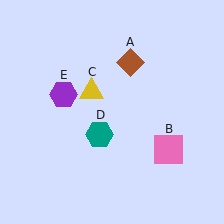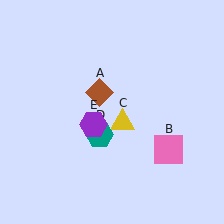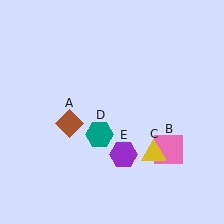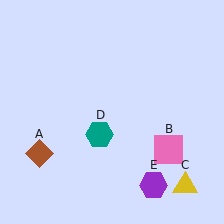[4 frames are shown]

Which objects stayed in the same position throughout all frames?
Pink square (object B) and teal hexagon (object D) remained stationary.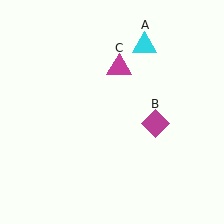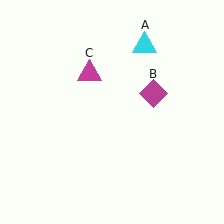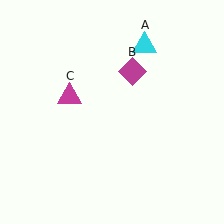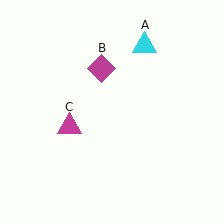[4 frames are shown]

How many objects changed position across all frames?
2 objects changed position: magenta diamond (object B), magenta triangle (object C).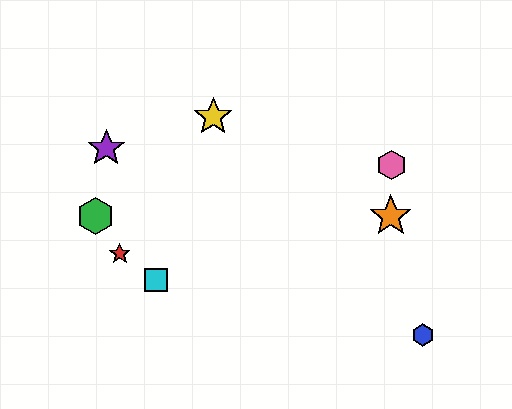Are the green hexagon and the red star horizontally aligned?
No, the green hexagon is at y≈216 and the red star is at y≈254.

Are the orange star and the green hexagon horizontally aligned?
Yes, both are at y≈216.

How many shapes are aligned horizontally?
2 shapes (the green hexagon, the orange star) are aligned horizontally.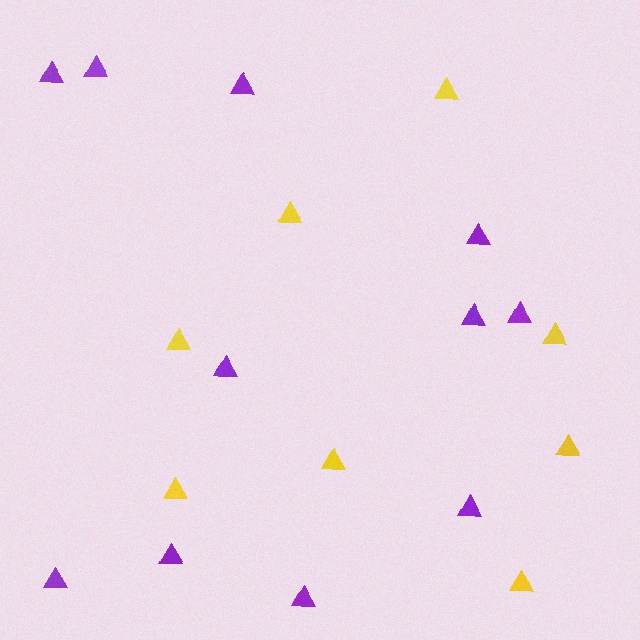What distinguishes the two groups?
There are 2 groups: one group of yellow triangles (8) and one group of purple triangles (11).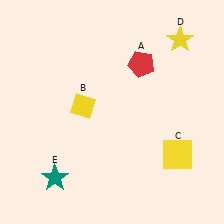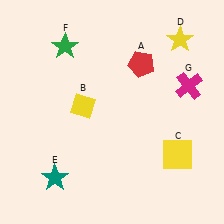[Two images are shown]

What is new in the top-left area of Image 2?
A green star (F) was added in the top-left area of Image 2.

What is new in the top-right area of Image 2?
A magenta cross (G) was added in the top-right area of Image 2.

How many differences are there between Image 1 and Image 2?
There are 2 differences between the two images.